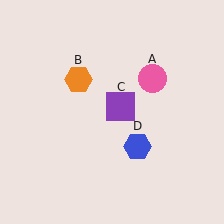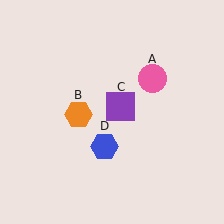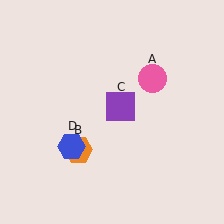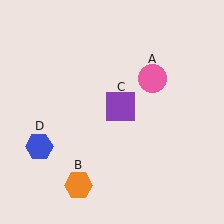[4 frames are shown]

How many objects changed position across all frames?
2 objects changed position: orange hexagon (object B), blue hexagon (object D).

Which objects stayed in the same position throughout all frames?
Pink circle (object A) and purple square (object C) remained stationary.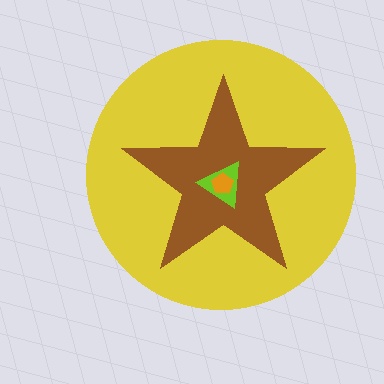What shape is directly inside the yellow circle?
The brown star.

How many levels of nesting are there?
4.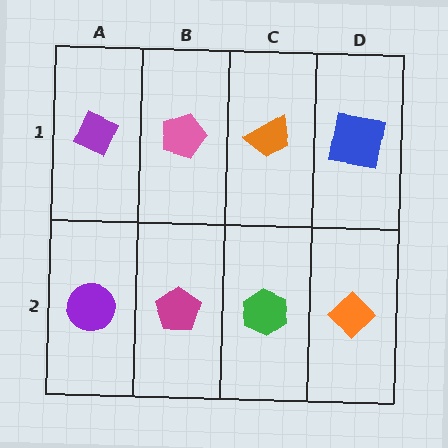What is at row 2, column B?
A magenta pentagon.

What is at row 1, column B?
A pink pentagon.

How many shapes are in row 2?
4 shapes.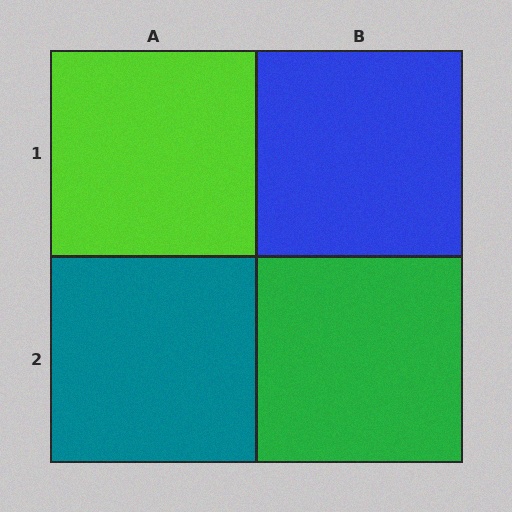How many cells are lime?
1 cell is lime.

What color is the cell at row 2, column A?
Teal.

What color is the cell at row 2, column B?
Green.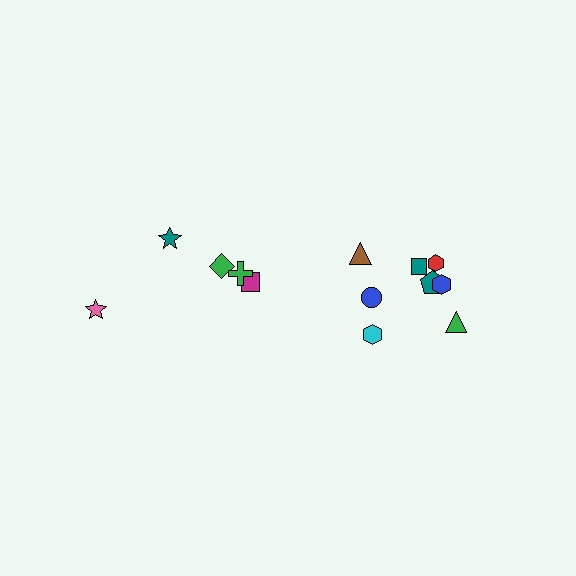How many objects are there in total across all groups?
There are 13 objects.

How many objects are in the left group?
There are 5 objects.